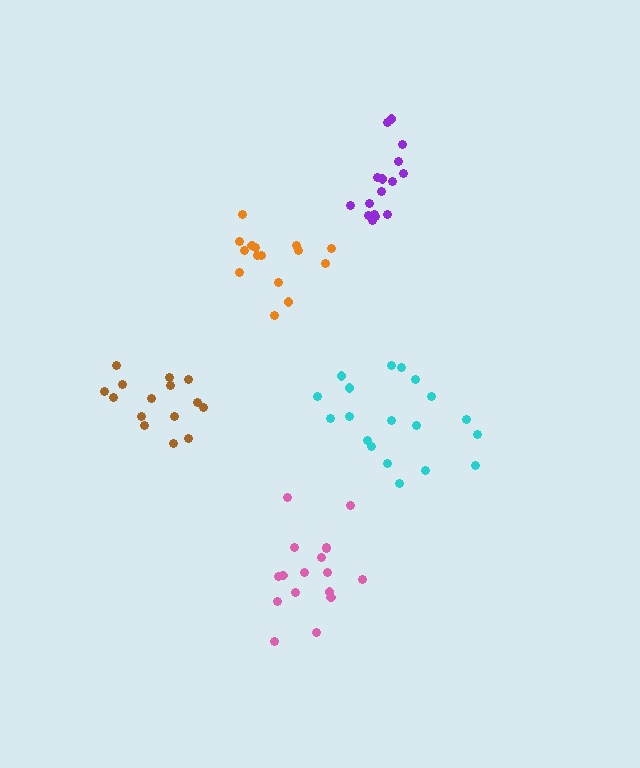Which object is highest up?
The purple cluster is topmost.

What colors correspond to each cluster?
The clusters are colored: purple, cyan, orange, brown, pink.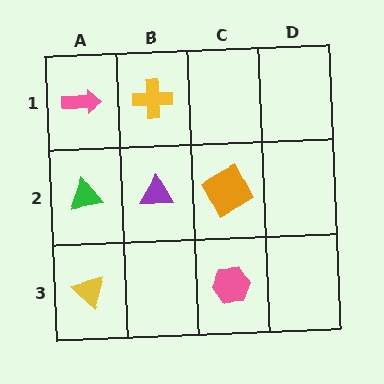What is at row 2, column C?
An orange square.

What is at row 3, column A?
A yellow triangle.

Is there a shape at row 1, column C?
No, that cell is empty.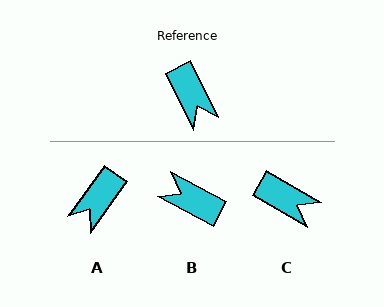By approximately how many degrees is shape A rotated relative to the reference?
Approximately 63 degrees clockwise.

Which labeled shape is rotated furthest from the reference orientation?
B, about 144 degrees away.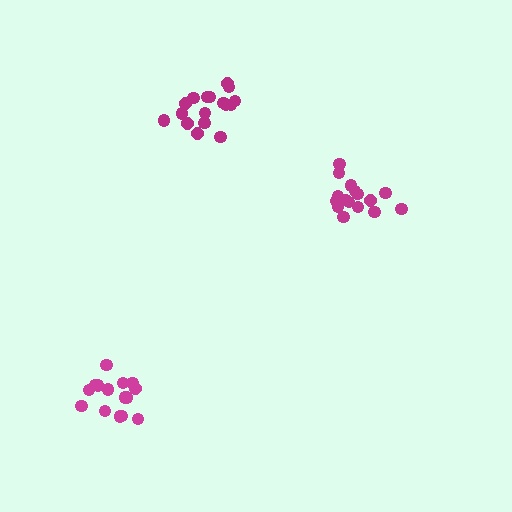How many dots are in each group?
Group 1: 15 dots, Group 2: 16 dots, Group 3: 17 dots (48 total).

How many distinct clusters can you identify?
There are 3 distinct clusters.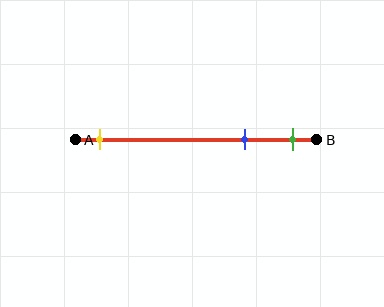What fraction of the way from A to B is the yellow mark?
The yellow mark is approximately 10% (0.1) of the way from A to B.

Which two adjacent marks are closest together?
The blue and green marks are the closest adjacent pair.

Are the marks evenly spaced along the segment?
No, the marks are not evenly spaced.